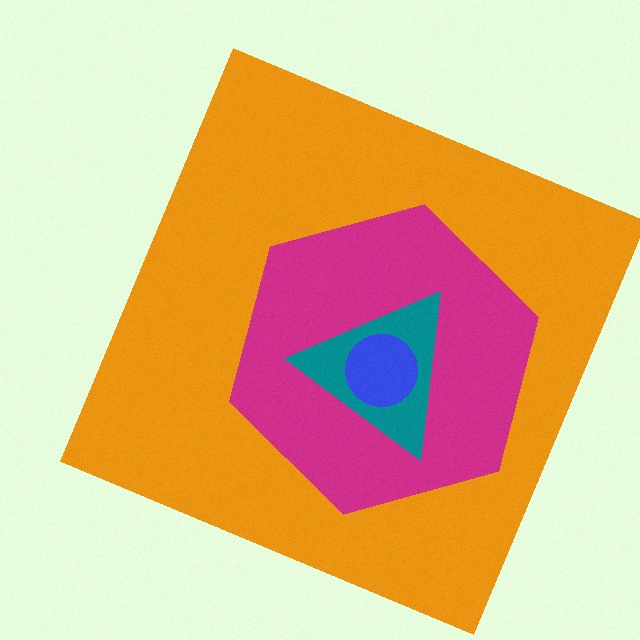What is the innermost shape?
The blue circle.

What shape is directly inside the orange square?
The magenta hexagon.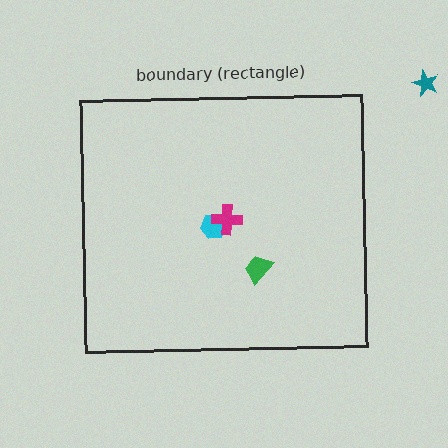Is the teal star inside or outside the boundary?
Outside.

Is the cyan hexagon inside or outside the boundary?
Inside.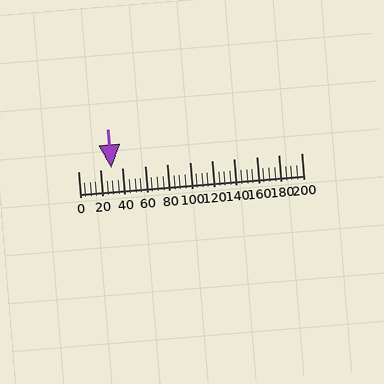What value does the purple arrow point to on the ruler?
The purple arrow points to approximately 30.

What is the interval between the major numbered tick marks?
The major tick marks are spaced 20 units apart.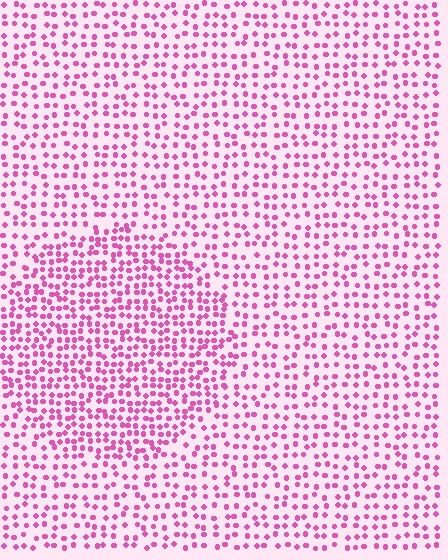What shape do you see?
I see a circle.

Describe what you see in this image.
The image contains small pink elements arranged at two different densities. A circle-shaped region is visible where the elements are more densely packed than the surrounding area.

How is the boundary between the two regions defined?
The boundary is defined by a change in element density (approximately 1.6x ratio). All elements are the same color, size, and shape.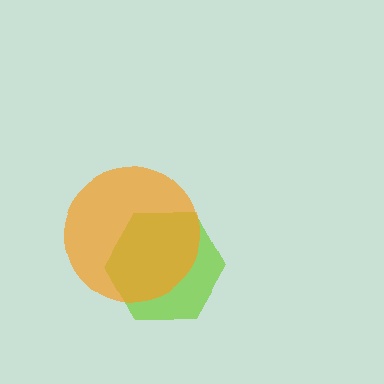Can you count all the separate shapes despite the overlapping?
Yes, there are 2 separate shapes.